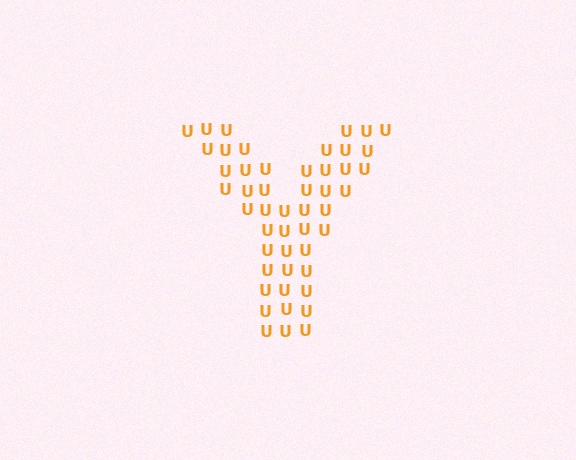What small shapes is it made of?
It is made of small letter U's.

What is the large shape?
The large shape is the letter Y.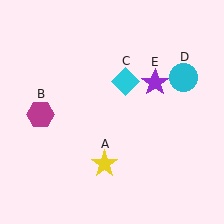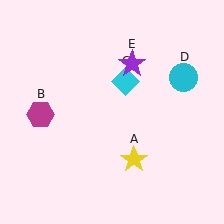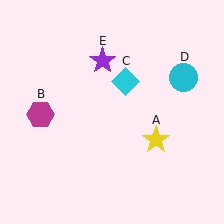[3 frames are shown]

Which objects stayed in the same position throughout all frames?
Magenta hexagon (object B) and cyan diamond (object C) and cyan circle (object D) remained stationary.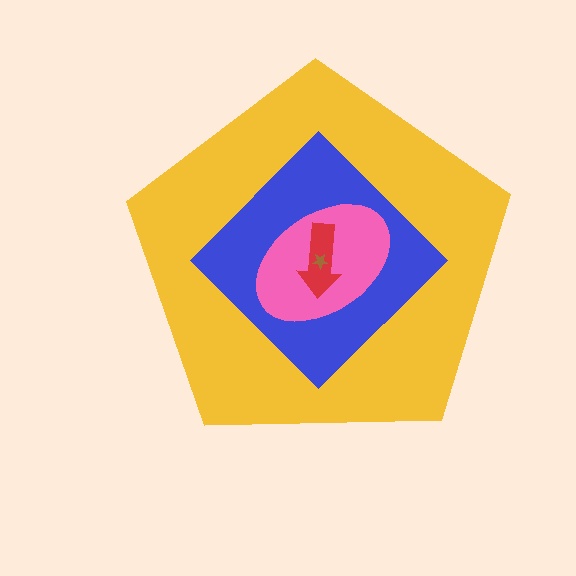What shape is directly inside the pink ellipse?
The red arrow.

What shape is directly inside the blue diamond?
The pink ellipse.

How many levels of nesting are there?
5.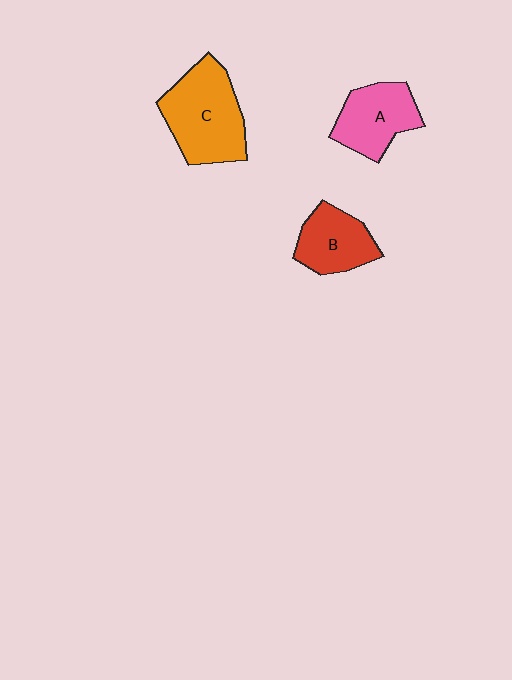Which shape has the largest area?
Shape C (orange).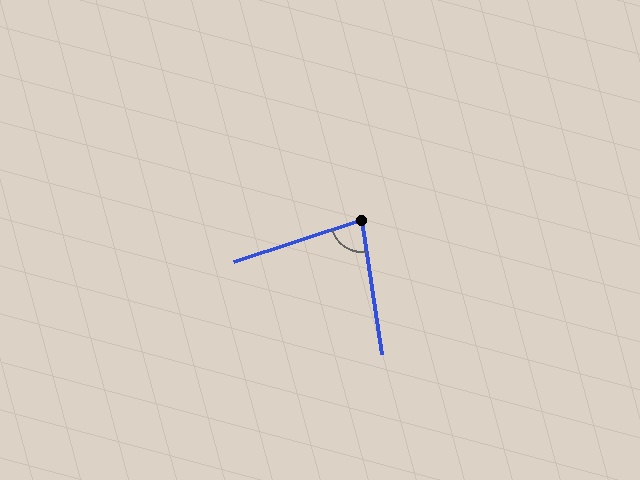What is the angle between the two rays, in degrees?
Approximately 81 degrees.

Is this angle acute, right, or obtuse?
It is acute.